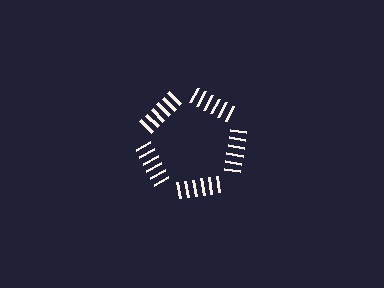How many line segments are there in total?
30 — 6 along each of the 5 edges.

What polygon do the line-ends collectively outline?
An illusory pentagon — the line segments terminate on its edges but no continuous stroke is drawn.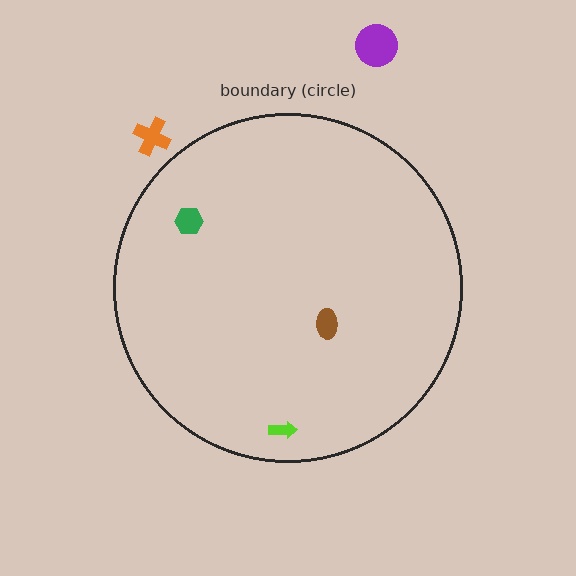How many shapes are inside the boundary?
3 inside, 2 outside.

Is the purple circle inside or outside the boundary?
Outside.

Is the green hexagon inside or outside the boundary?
Inside.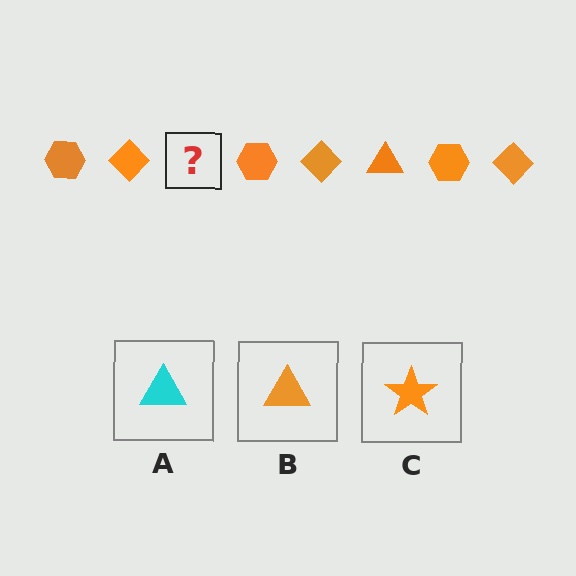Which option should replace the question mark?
Option B.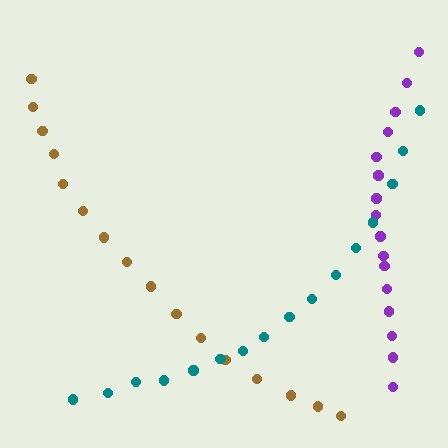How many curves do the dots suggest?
There are 3 distinct paths.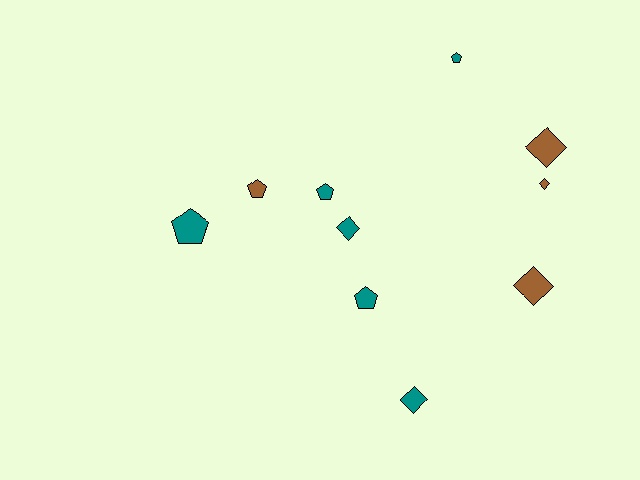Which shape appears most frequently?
Pentagon, with 5 objects.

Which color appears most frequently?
Teal, with 6 objects.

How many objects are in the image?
There are 10 objects.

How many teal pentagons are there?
There are 4 teal pentagons.